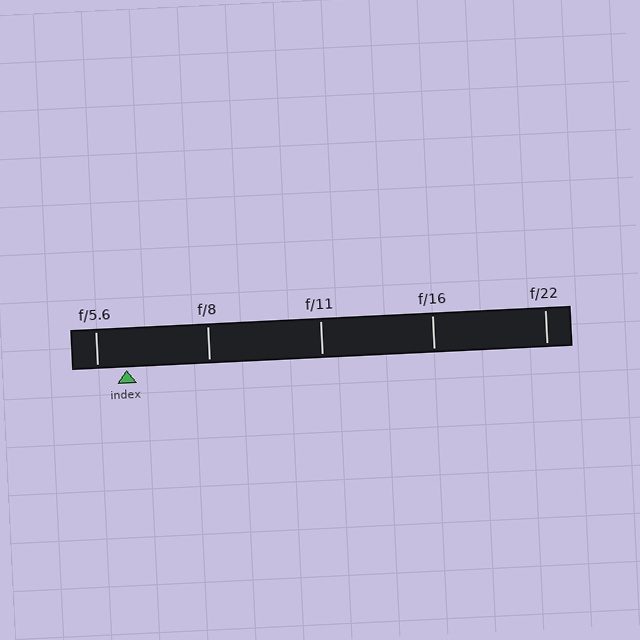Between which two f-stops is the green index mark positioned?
The index mark is between f/5.6 and f/8.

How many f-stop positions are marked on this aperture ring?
There are 5 f-stop positions marked.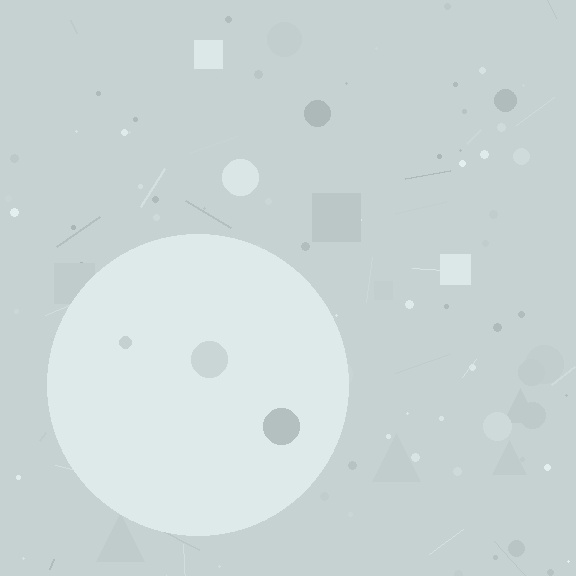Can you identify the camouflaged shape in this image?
The camouflaged shape is a circle.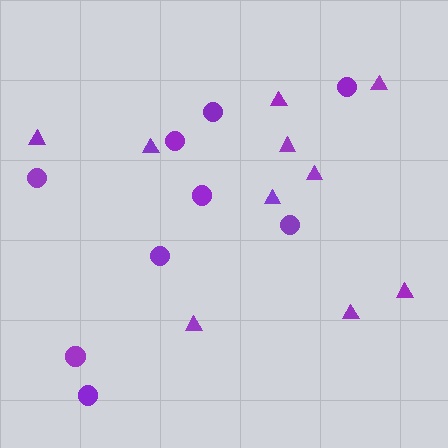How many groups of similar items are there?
There are 2 groups: one group of circles (9) and one group of triangles (10).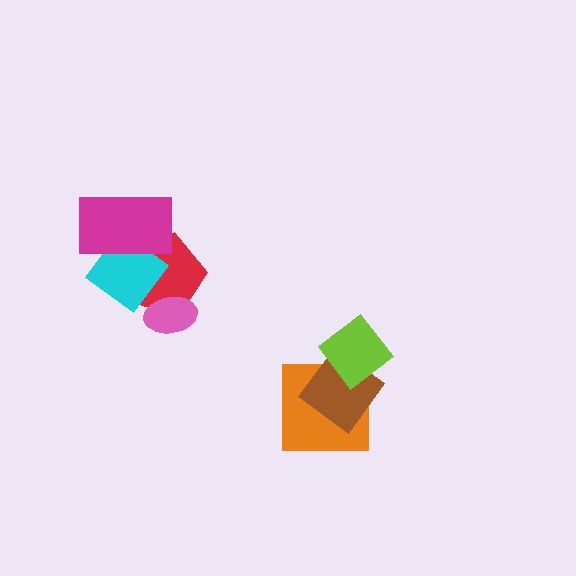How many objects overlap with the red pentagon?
3 objects overlap with the red pentagon.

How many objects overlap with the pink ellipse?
2 objects overlap with the pink ellipse.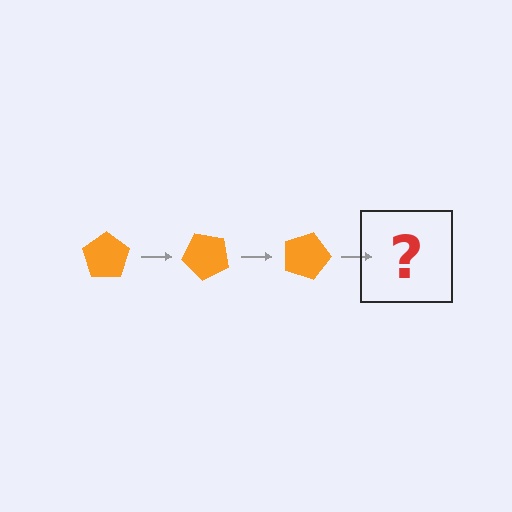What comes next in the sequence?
The next element should be an orange pentagon rotated 135 degrees.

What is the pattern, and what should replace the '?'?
The pattern is that the pentagon rotates 45 degrees each step. The '?' should be an orange pentagon rotated 135 degrees.